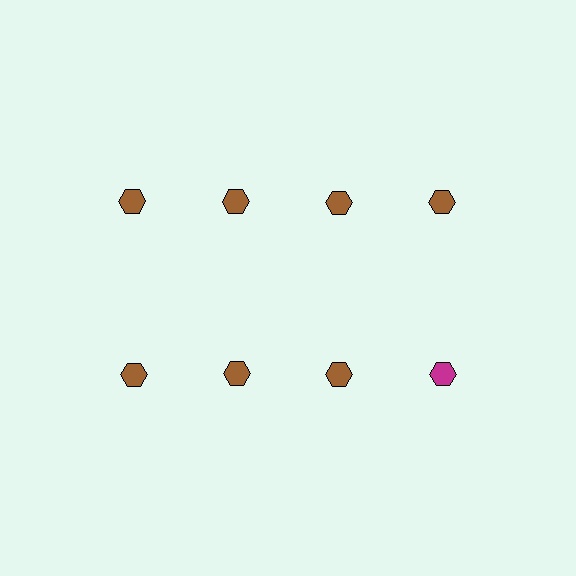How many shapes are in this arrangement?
There are 8 shapes arranged in a grid pattern.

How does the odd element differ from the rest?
It has a different color: magenta instead of brown.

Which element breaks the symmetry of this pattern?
The magenta hexagon in the second row, second from right column breaks the symmetry. All other shapes are brown hexagons.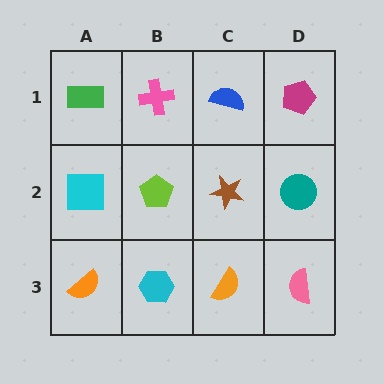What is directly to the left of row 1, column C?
A pink cross.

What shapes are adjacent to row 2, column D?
A magenta pentagon (row 1, column D), a pink semicircle (row 3, column D), a brown star (row 2, column C).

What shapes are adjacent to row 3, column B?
A lime pentagon (row 2, column B), an orange semicircle (row 3, column A), an orange semicircle (row 3, column C).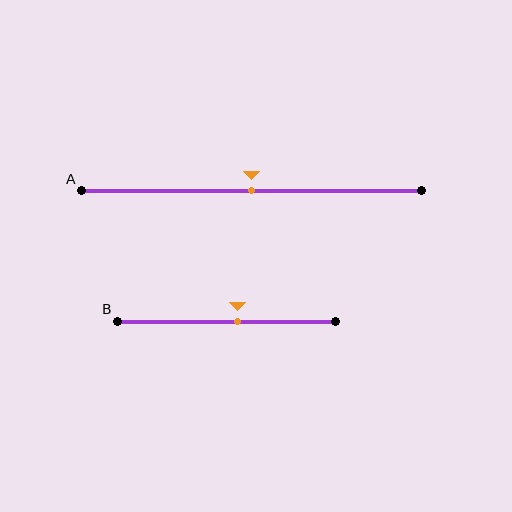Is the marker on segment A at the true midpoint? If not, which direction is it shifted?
Yes, the marker on segment A is at the true midpoint.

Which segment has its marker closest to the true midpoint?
Segment A has its marker closest to the true midpoint.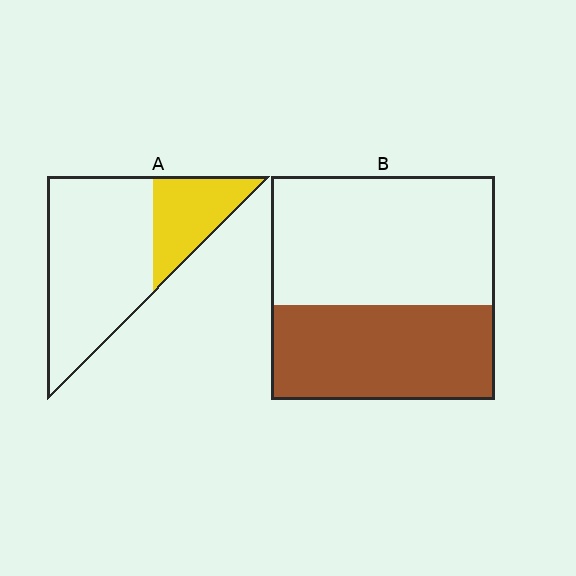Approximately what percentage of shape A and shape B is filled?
A is approximately 30% and B is approximately 40%.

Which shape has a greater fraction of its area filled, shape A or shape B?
Shape B.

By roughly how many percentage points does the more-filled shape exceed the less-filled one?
By roughly 15 percentage points (B over A).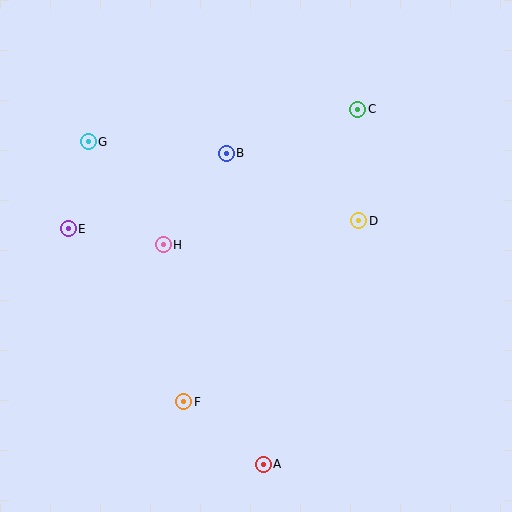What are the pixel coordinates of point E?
Point E is at (68, 229).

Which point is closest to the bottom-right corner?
Point A is closest to the bottom-right corner.